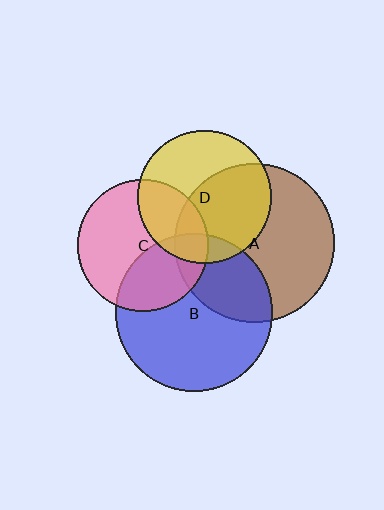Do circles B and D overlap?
Yes.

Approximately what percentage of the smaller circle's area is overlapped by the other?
Approximately 15%.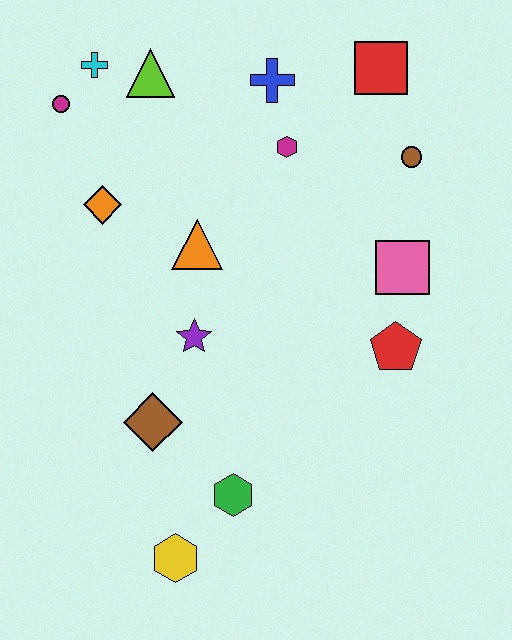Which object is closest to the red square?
The brown circle is closest to the red square.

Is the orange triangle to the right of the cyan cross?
Yes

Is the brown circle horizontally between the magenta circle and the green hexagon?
No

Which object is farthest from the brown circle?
The yellow hexagon is farthest from the brown circle.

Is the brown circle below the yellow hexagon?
No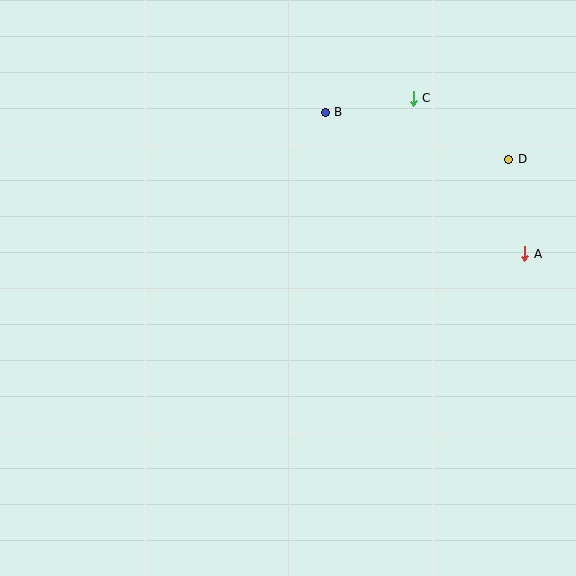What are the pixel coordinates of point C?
Point C is at (413, 98).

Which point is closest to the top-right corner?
Point D is closest to the top-right corner.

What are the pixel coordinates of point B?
Point B is at (325, 112).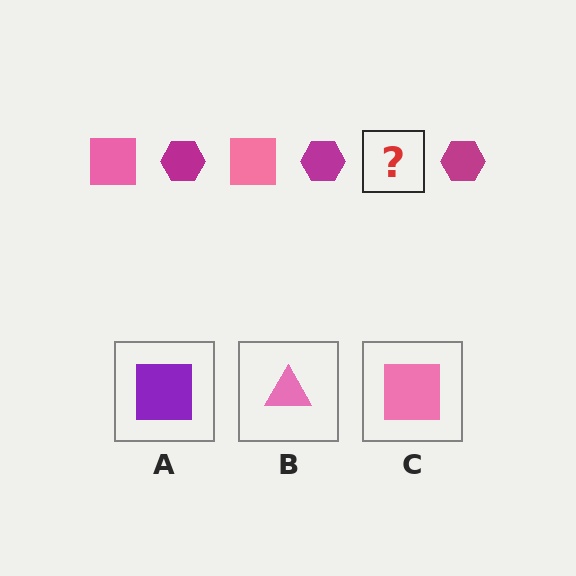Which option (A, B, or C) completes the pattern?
C.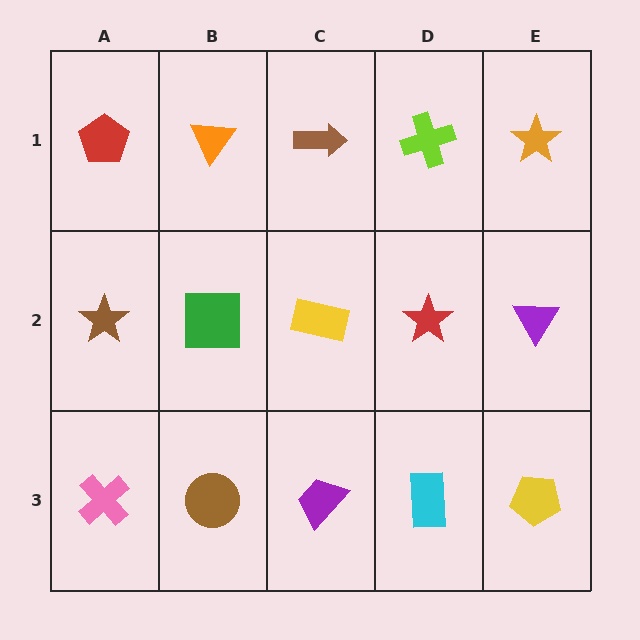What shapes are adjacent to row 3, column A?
A brown star (row 2, column A), a brown circle (row 3, column B).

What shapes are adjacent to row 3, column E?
A purple triangle (row 2, column E), a cyan rectangle (row 3, column D).